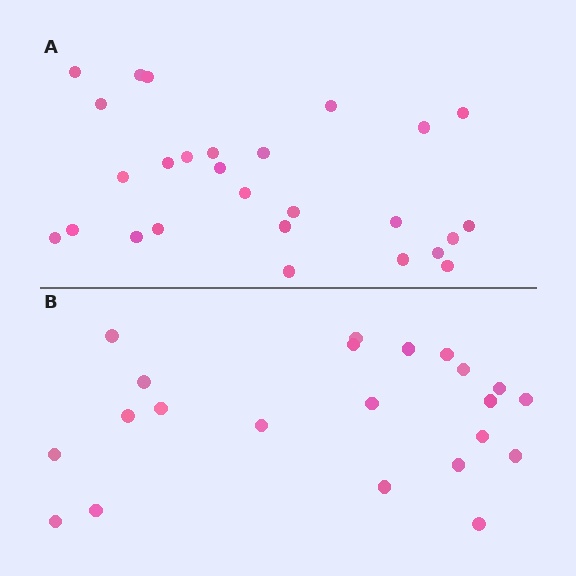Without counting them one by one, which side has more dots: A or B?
Region A (the top region) has more dots.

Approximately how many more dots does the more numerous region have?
Region A has about 5 more dots than region B.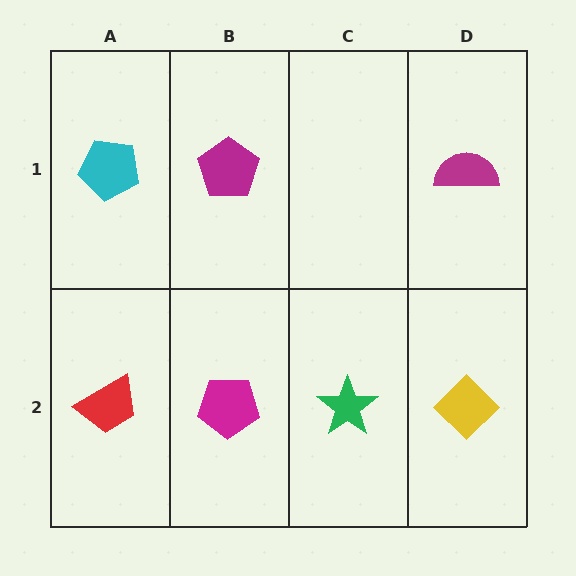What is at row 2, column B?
A magenta pentagon.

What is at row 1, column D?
A magenta semicircle.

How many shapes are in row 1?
3 shapes.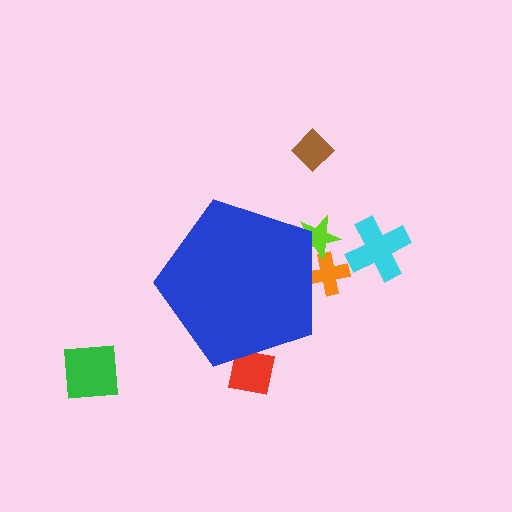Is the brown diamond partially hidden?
No, the brown diamond is fully visible.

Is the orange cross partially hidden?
Yes, the orange cross is partially hidden behind the blue pentagon.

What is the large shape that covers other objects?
A blue pentagon.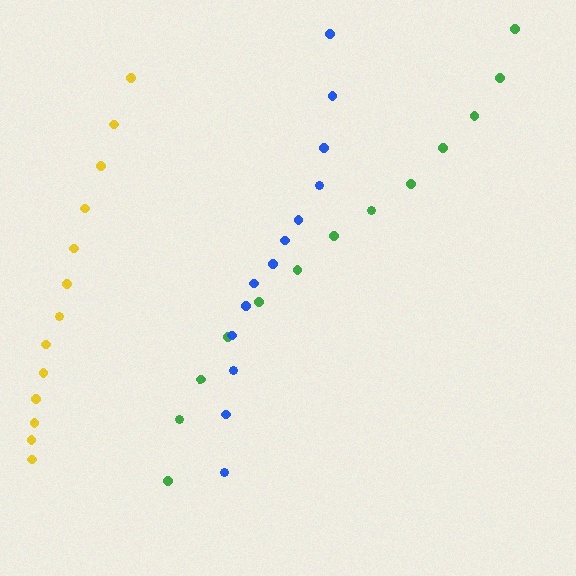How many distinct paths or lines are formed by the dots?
There are 3 distinct paths.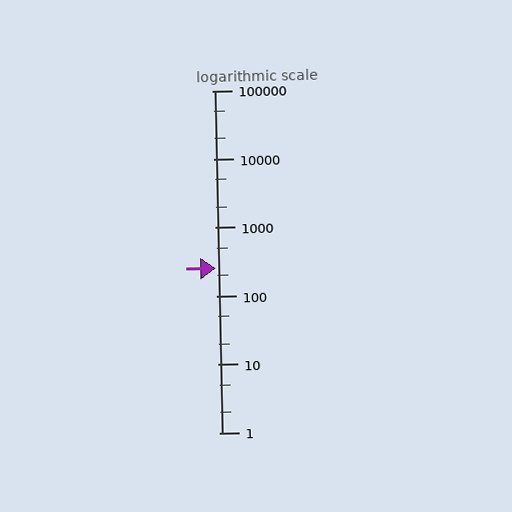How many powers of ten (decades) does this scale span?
The scale spans 5 decades, from 1 to 100000.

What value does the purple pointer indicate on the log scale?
The pointer indicates approximately 250.